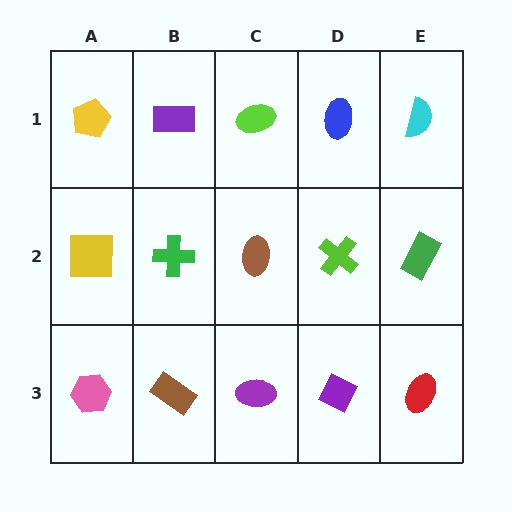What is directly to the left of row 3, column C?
A brown rectangle.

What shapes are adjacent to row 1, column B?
A green cross (row 2, column B), a yellow pentagon (row 1, column A), a lime ellipse (row 1, column C).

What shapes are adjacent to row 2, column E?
A cyan semicircle (row 1, column E), a red ellipse (row 3, column E), a lime cross (row 2, column D).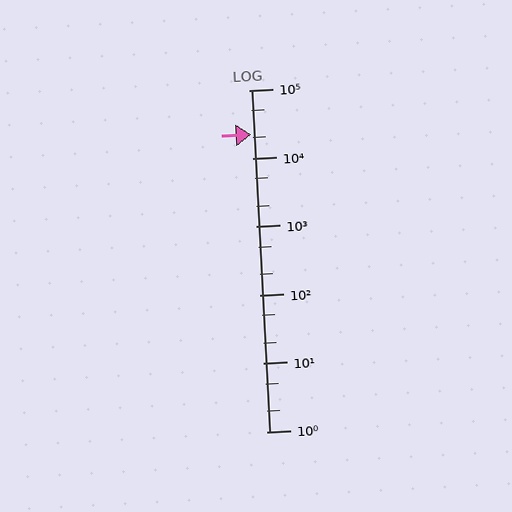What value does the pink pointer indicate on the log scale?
The pointer indicates approximately 22000.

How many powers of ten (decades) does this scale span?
The scale spans 5 decades, from 1 to 100000.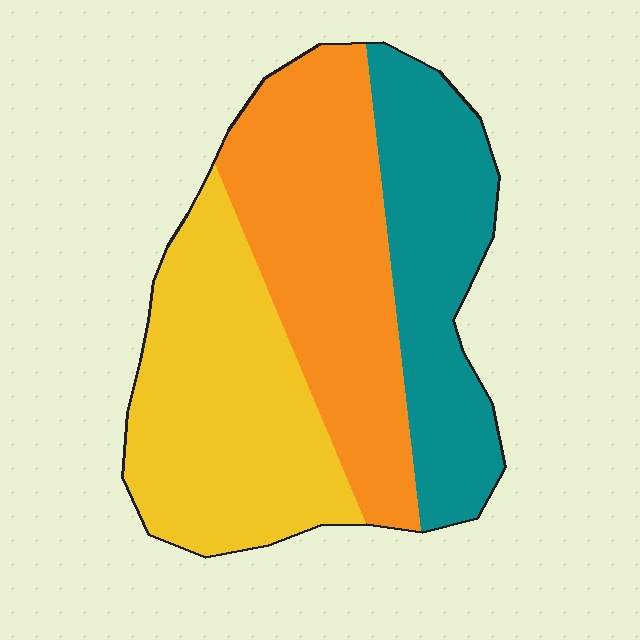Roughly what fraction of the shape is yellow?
Yellow takes up about three eighths (3/8) of the shape.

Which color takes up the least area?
Teal, at roughly 30%.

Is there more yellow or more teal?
Yellow.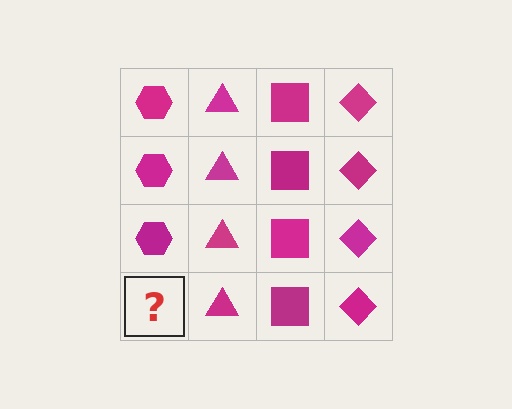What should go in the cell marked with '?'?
The missing cell should contain a magenta hexagon.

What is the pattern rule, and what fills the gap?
The rule is that each column has a consistent shape. The gap should be filled with a magenta hexagon.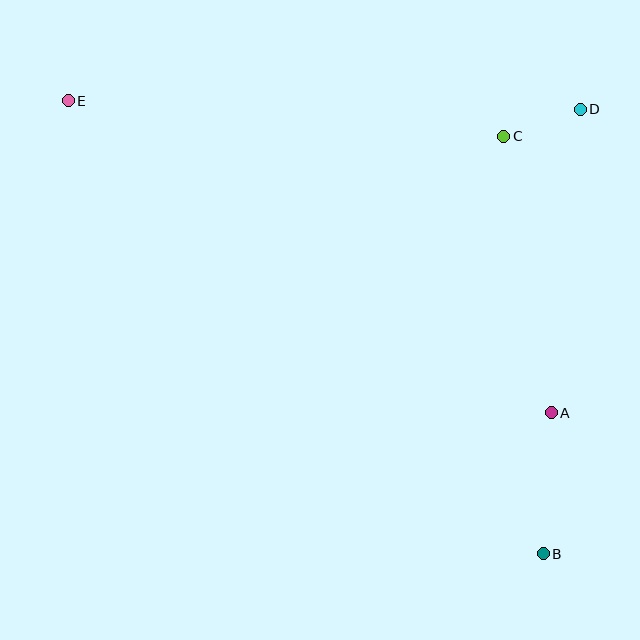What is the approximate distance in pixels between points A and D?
The distance between A and D is approximately 305 pixels.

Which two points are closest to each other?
Points C and D are closest to each other.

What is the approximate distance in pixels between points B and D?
The distance between B and D is approximately 446 pixels.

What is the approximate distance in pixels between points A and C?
The distance between A and C is approximately 281 pixels.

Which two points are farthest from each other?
Points B and E are farthest from each other.